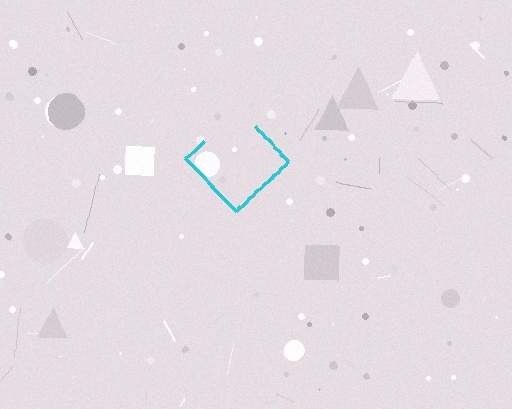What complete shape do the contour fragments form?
The contour fragments form a diamond.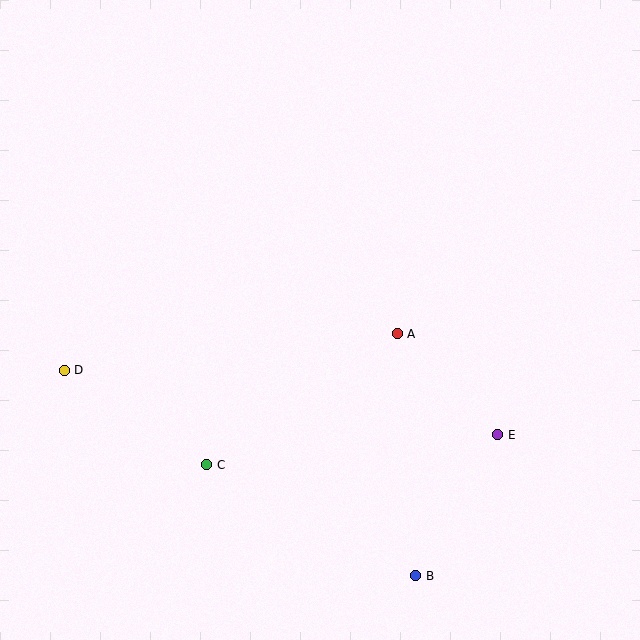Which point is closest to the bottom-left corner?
Point C is closest to the bottom-left corner.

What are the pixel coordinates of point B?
Point B is at (416, 576).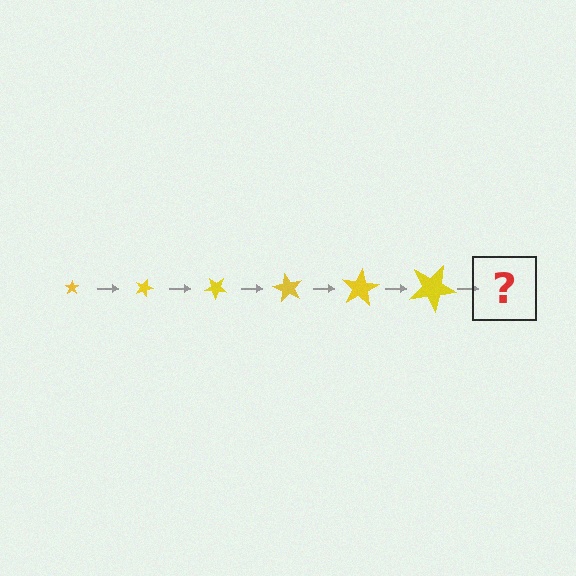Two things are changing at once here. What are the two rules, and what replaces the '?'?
The two rules are that the star grows larger each step and it rotates 20 degrees each step. The '?' should be a star, larger than the previous one and rotated 120 degrees from the start.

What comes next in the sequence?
The next element should be a star, larger than the previous one and rotated 120 degrees from the start.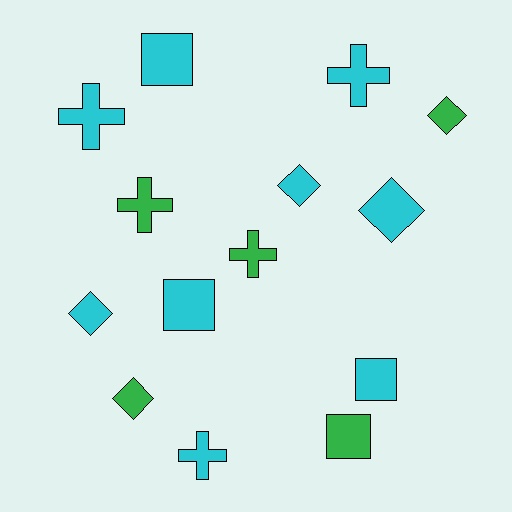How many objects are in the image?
There are 14 objects.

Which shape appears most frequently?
Cross, with 5 objects.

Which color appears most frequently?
Cyan, with 9 objects.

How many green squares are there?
There is 1 green square.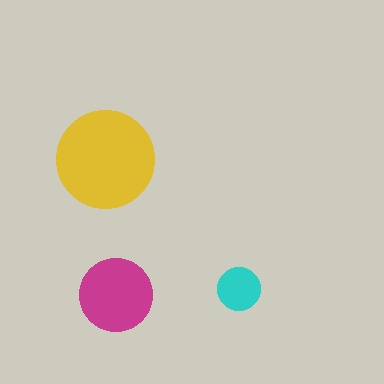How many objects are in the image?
There are 3 objects in the image.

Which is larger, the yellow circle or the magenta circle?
The yellow one.